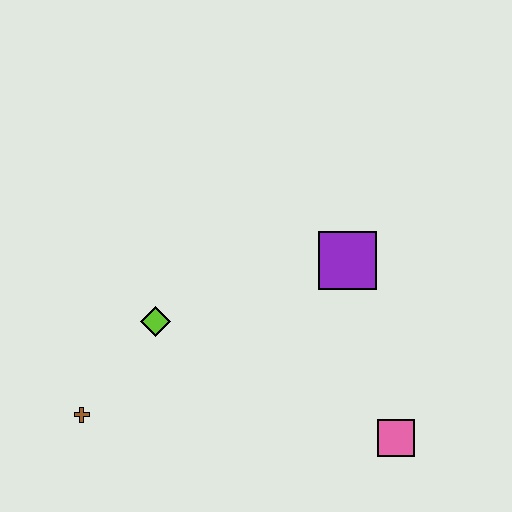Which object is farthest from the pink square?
The brown cross is farthest from the pink square.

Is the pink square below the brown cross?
Yes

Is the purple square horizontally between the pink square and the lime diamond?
Yes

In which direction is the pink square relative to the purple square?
The pink square is below the purple square.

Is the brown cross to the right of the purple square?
No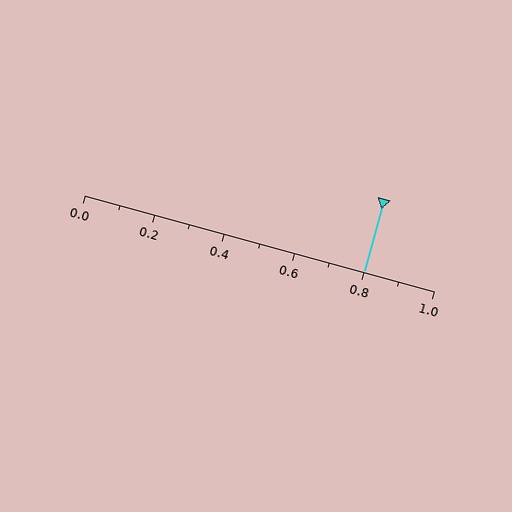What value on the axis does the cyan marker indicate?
The marker indicates approximately 0.8.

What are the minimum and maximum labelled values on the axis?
The axis runs from 0.0 to 1.0.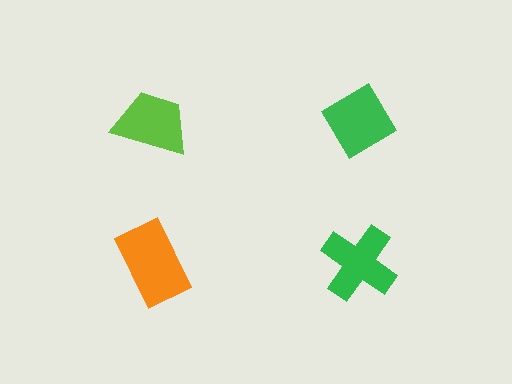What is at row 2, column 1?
An orange rectangle.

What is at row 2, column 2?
A green cross.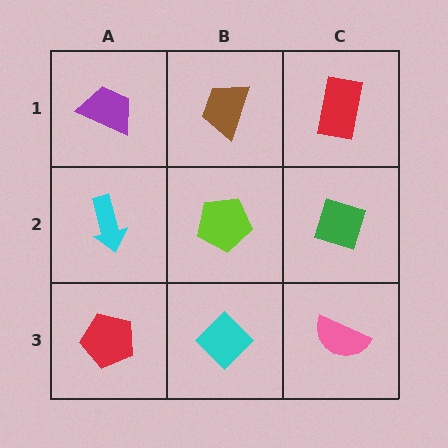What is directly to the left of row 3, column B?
A red pentagon.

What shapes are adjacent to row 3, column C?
A green diamond (row 2, column C), a cyan diamond (row 3, column B).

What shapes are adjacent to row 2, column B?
A brown trapezoid (row 1, column B), a cyan diamond (row 3, column B), a cyan arrow (row 2, column A), a green diamond (row 2, column C).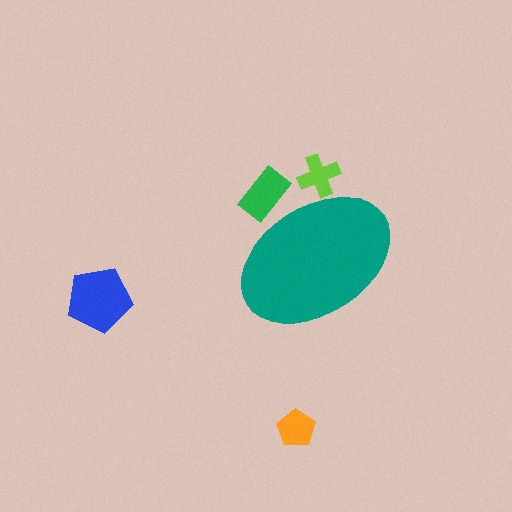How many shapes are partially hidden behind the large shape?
2 shapes are partially hidden.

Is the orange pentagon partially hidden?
No, the orange pentagon is fully visible.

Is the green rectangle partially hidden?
Yes, the green rectangle is partially hidden behind the teal ellipse.